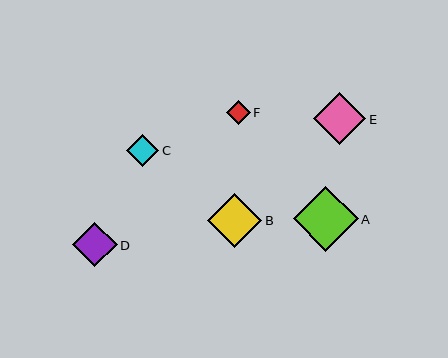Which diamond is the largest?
Diamond A is the largest with a size of approximately 65 pixels.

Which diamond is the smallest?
Diamond F is the smallest with a size of approximately 23 pixels.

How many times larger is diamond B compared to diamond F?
Diamond B is approximately 2.3 times the size of diamond F.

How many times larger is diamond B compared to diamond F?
Diamond B is approximately 2.3 times the size of diamond F.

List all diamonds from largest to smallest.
From largest to smallest: A, B, E, D, C, F.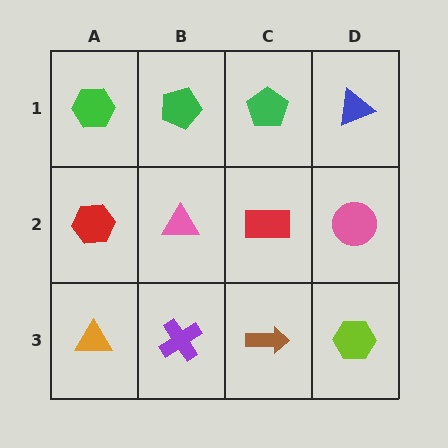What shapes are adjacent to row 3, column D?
A pink circle (row 2, column D), a brown arrow (row 3, column C).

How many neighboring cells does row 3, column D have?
2.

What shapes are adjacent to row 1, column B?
A pink triangle (row 2, column B), a green hexagon (row 1, column A), a green pentagon (row 1, column C).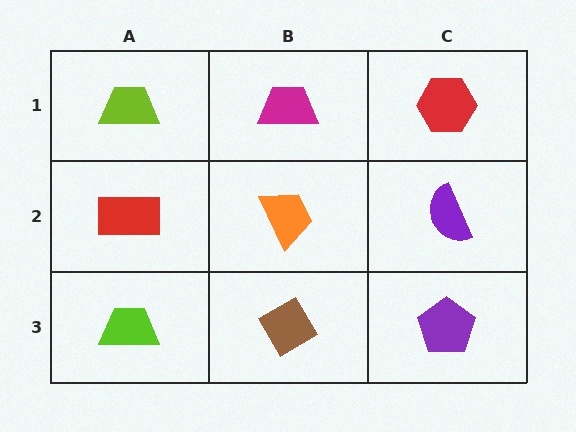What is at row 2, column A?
A red rectangle.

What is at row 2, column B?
An orange trapezoid.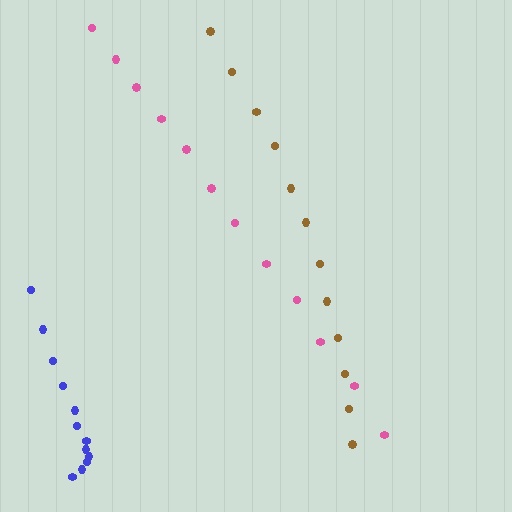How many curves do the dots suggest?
There are 3 distinct paths.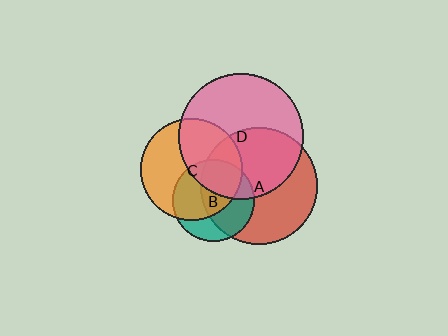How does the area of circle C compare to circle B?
Approximately 1.6 times.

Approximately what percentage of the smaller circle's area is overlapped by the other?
Approximately 50%.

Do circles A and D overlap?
Yes.